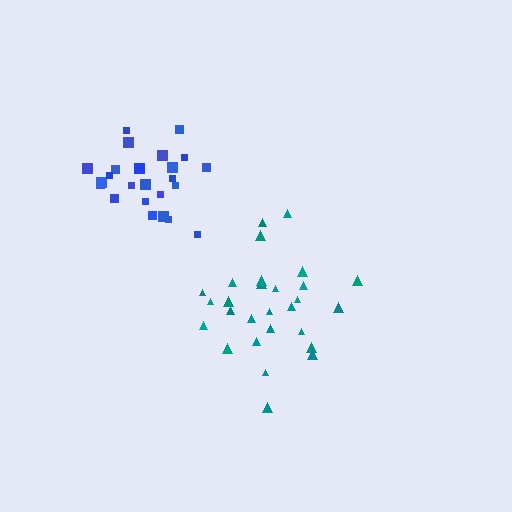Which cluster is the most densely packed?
Blue.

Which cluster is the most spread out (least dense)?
Teal.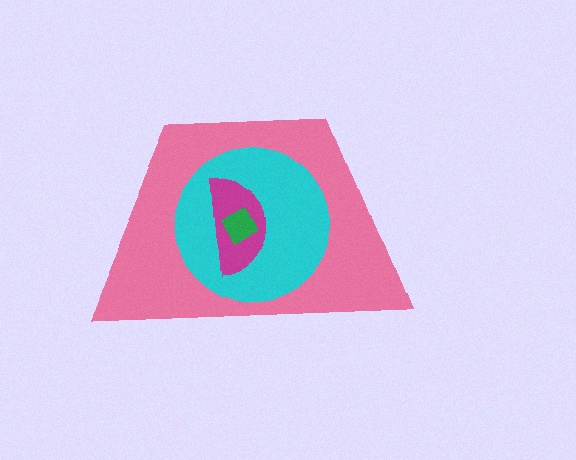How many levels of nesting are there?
4.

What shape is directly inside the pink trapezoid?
The cyan circle.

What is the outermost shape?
The pink trapezoid.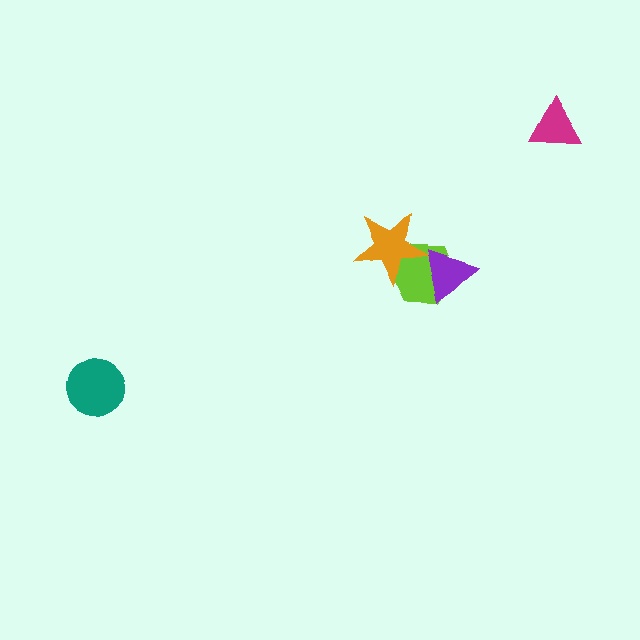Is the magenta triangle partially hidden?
No, no other shape covers it.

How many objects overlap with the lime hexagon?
2 objects overlap with the lime hexagon.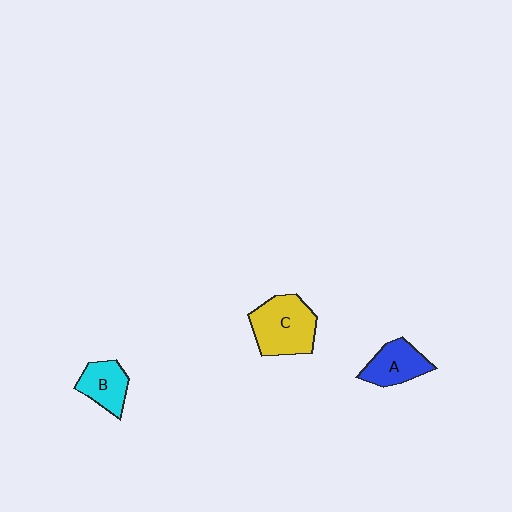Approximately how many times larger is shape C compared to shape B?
Approximately 1.6 times.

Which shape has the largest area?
Shape C (yellow).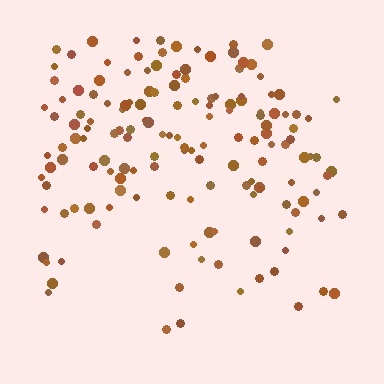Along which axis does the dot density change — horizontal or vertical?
Vertical.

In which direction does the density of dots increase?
From bottom to top, with the top side densest.